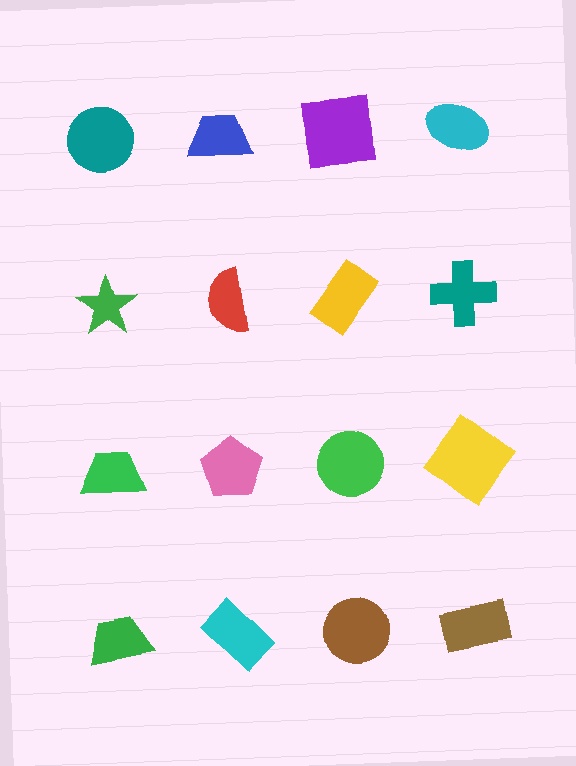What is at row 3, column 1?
A green trapezoid.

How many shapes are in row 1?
4 shapes.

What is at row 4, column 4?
A brown rectangle.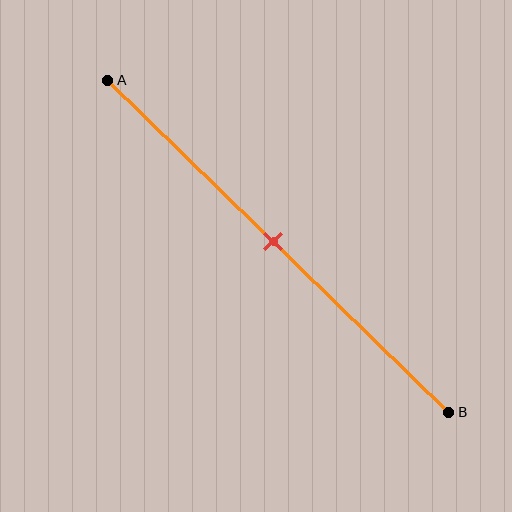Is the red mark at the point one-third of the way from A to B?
No, the mark is at about 50% from A, not at the 33% one-third point.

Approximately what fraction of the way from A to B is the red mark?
The red mark is approximately 50% of the way from A to B.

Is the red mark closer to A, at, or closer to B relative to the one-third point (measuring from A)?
The red mark is closer to point B than the one-third point of segment AB.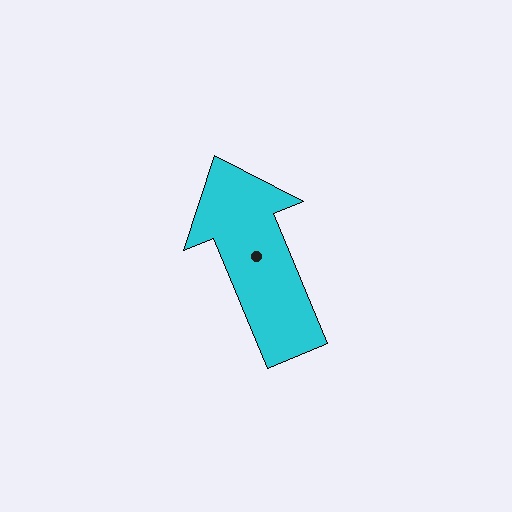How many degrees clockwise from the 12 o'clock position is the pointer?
Approximately 338 degrees.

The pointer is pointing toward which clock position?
Roughly 11 o'clock.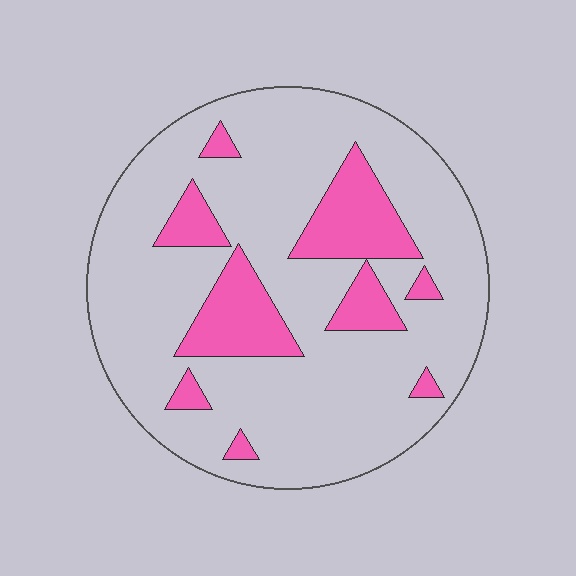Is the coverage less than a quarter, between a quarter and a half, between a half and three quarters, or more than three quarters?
Less than a quarter.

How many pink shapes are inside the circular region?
9.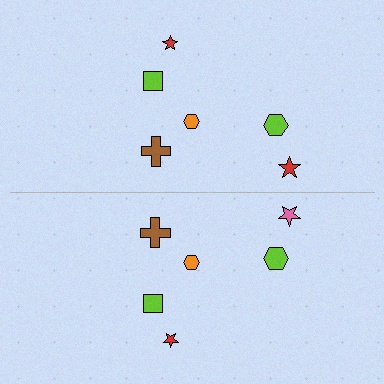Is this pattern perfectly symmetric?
No, the pattern is not perfectly symmetric. The pink star on the bottom side breaks the symmetry — its mirror counterpart is red.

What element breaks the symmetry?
The pink star on the bottom side breaks the symmetry — its mirror counterpart is red.